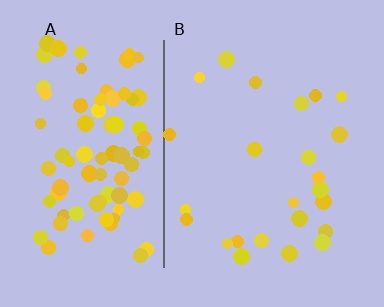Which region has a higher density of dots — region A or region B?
A (the left).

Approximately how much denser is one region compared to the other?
Approximately 3.6× — region A over region B.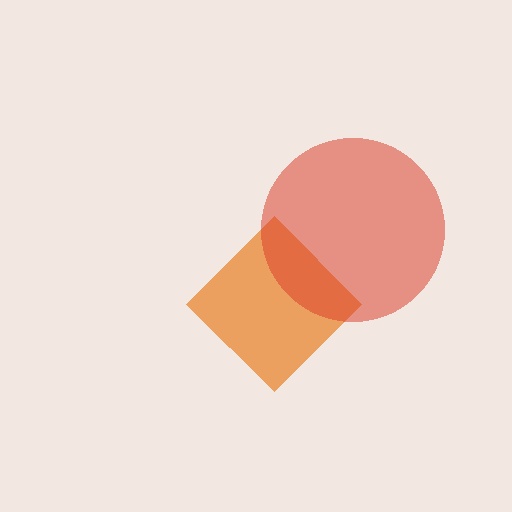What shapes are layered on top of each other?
The layered shapes are: an orange diamond, a red circle.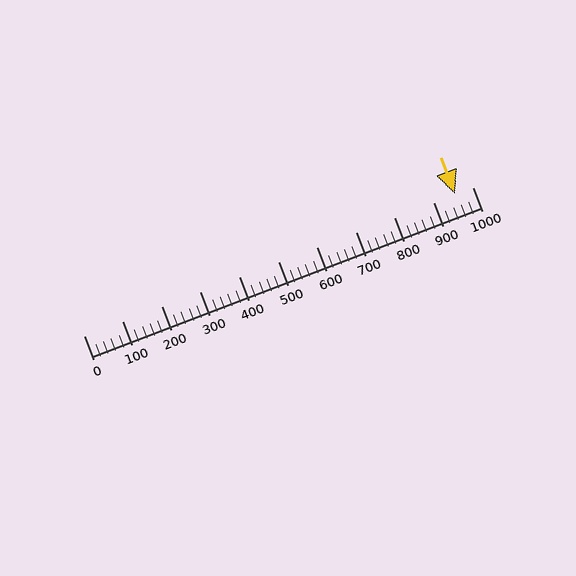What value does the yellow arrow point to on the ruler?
The yellow arrow points to approximately 956.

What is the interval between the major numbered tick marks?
The major tick marks are spaced 100 units apart.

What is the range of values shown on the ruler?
The ruler shows values from 0 to 1000.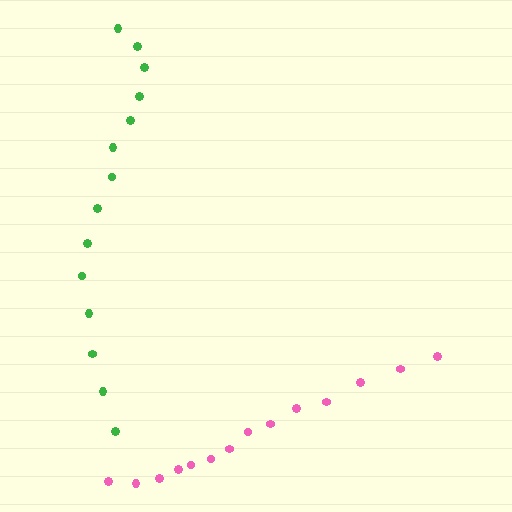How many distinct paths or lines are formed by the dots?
There are 2 distinct paths.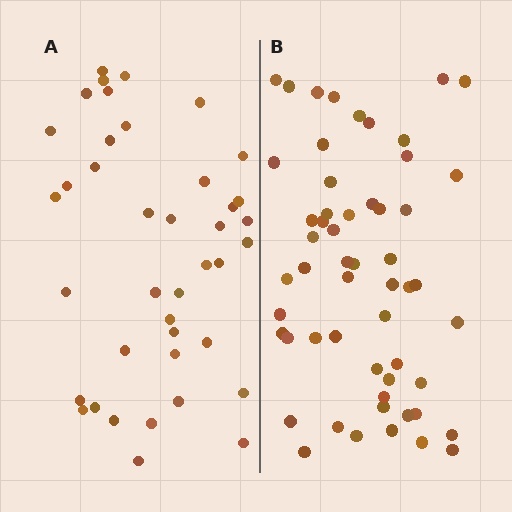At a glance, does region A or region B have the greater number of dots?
Region B (the right region) has more dots.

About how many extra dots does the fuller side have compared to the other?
Region B has approximately 15 more dots than region A.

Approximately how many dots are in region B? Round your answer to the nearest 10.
About 60 dots. (The exact count is 55, which rounds to 60.)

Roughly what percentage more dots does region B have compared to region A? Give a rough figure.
About 40% more.